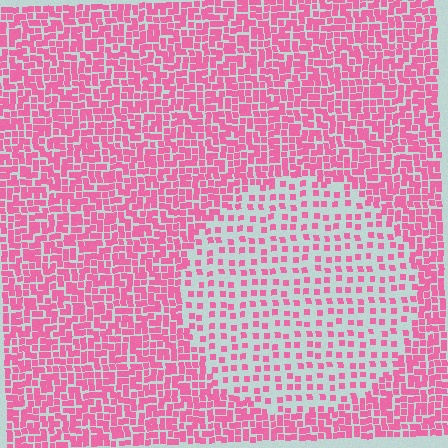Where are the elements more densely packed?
The elements are more densely packed outside the circle boundary.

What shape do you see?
I see a circle.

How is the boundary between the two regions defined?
The boundary is defined by a change in element density (approximately 2.4x ratio). All elements are the same color, size, and shape.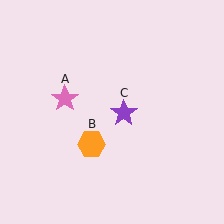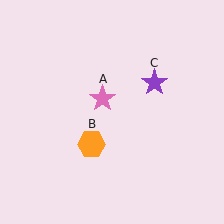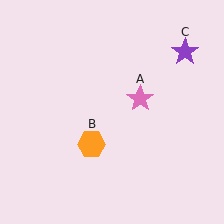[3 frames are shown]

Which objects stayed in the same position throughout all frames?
Orange hexagon (object B) remained stationary.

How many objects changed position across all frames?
2 objects changed position: pink star (object A), purple star (object C).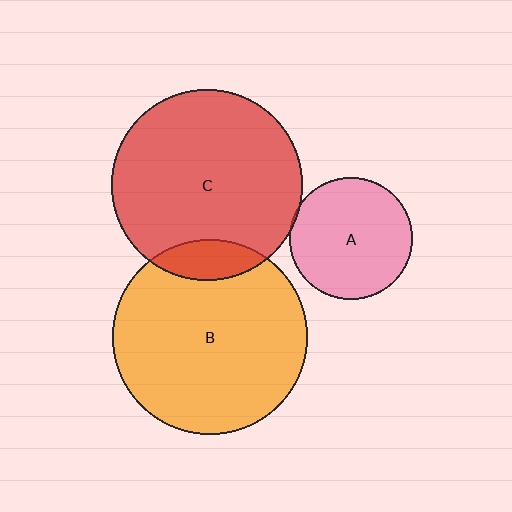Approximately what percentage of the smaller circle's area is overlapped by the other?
Approximately 10%.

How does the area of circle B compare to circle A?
Approximately 2.5 times.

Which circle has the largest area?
Circle B (orange).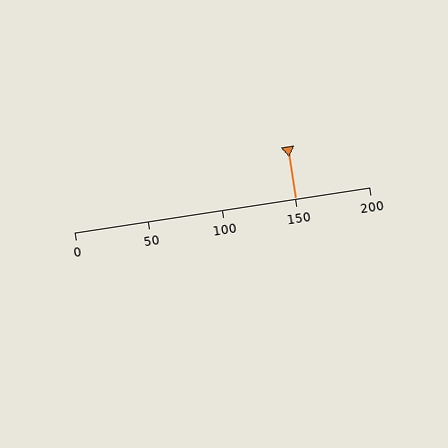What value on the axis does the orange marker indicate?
The marker indicates approximately 150.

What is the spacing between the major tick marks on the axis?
The major ticks are spaced 50 apart.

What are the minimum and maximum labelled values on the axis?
The axis runs from 0 to 200.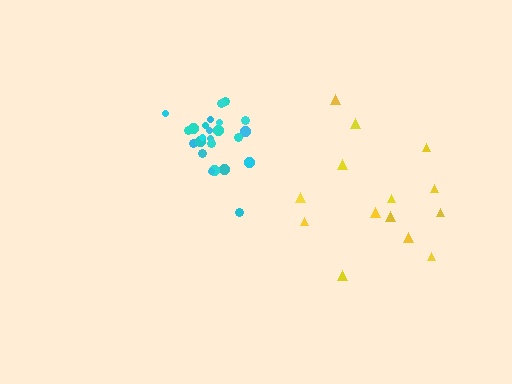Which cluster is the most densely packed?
Cyan.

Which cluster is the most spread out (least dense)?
Yellow.